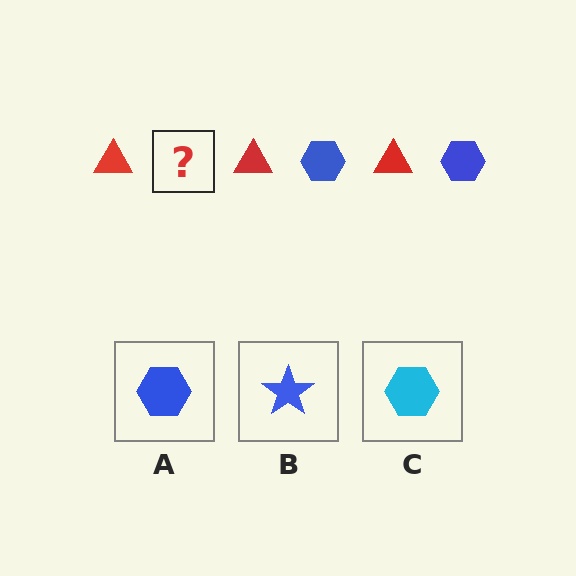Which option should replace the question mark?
Option A.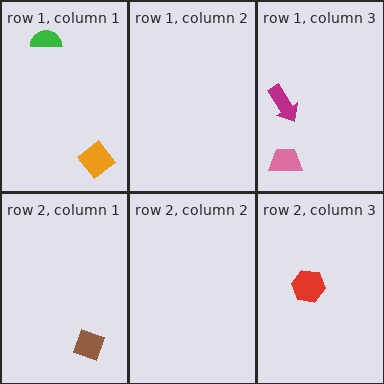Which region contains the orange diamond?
The row 1, column 1 region.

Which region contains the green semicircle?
The row 1, column 1 region.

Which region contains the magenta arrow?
The row 1, column 3 region.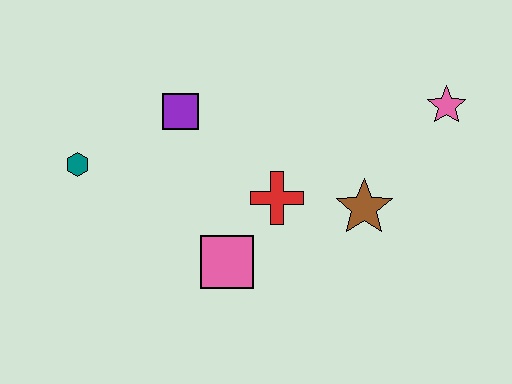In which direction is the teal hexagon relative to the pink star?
The teal hexagon is to the left of the pink star.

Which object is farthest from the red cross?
The teal hexagon is farthest from the red cross.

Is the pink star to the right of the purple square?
Yes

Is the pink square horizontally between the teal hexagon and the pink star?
Yes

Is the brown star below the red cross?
Yes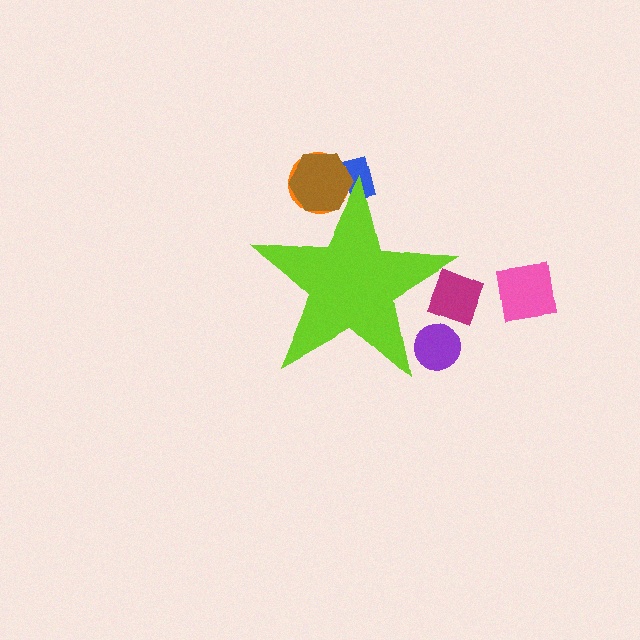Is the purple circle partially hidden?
Yes, the purple circle is partially hidden behind the lime star.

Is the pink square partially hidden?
No, the pink square is fully visible.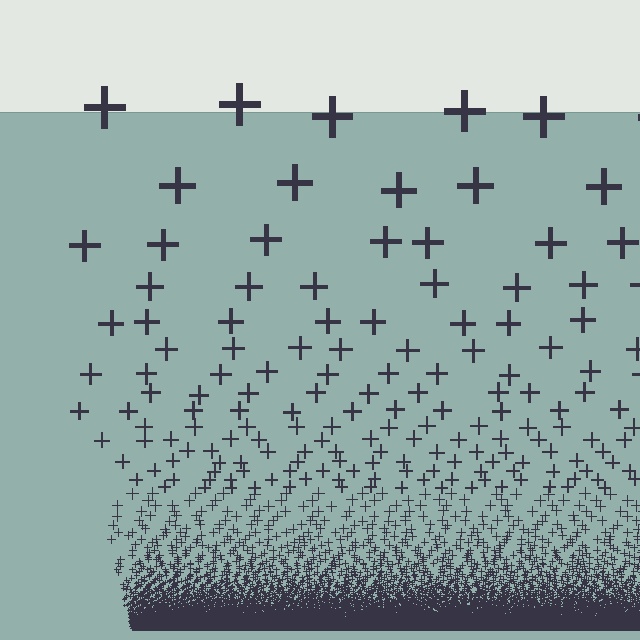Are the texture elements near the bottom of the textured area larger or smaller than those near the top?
Smaller. The gradient is inverted — elements near the bottom are smaller and denser.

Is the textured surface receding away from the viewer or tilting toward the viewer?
The surface appears to tilt toward the viewer. Texture elements get larger and sparser toward the top.